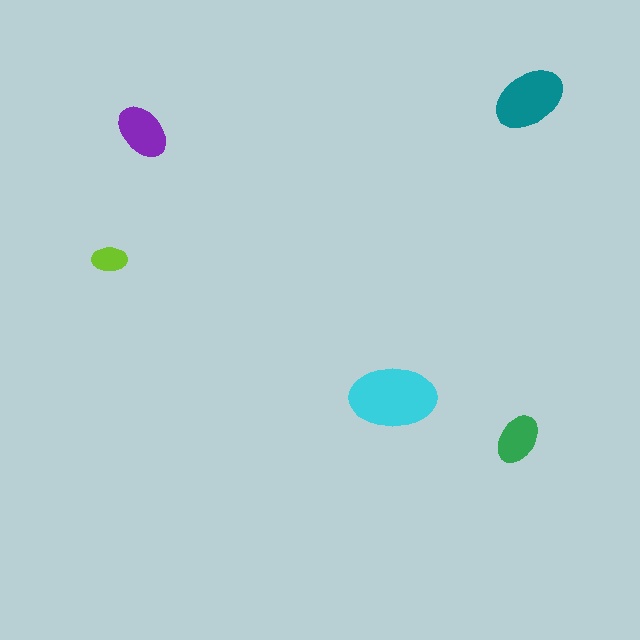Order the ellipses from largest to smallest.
the cyan one, the teal one, the purple one, the green one, the lime one.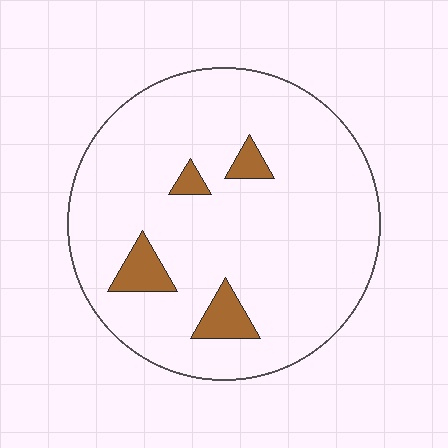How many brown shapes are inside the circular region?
4.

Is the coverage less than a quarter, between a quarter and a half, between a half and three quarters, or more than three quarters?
Less than a quarter.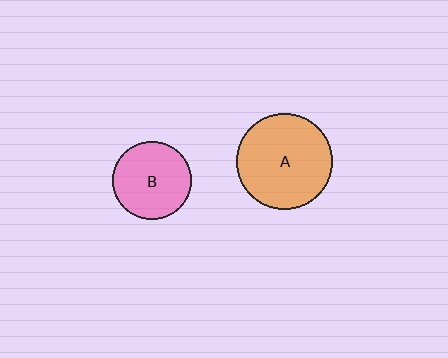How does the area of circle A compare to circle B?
Approximately 1.5 times.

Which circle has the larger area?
Circle A (orange).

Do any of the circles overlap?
No, none of the circles overlap.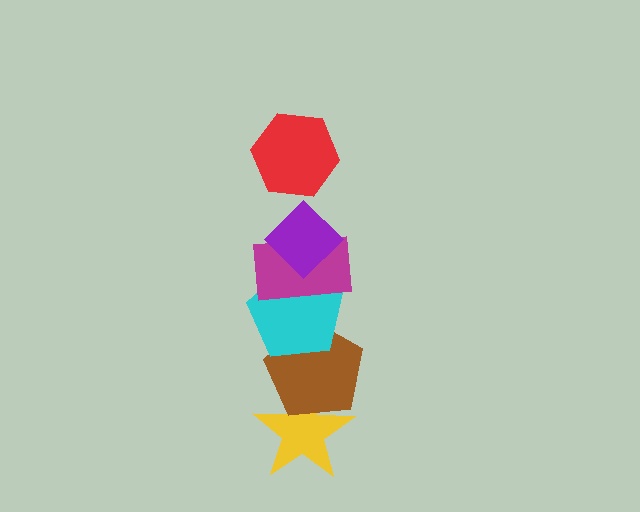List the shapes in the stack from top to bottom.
From top to bottom: the red hexagon, the purple diamond, the magenta rectangle, the cyan pentagon, the brown pentagon, the yellow star.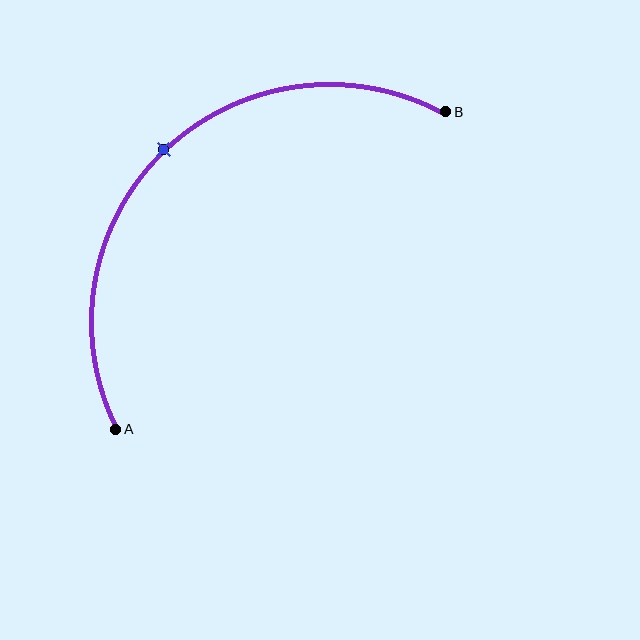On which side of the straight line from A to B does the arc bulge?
The arc bulges above and to the left of the straight line connecting A and B.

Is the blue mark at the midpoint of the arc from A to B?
Yes. The blue mark lies on the arc at equal arc-length from both A and B — it is the arc midpoint.